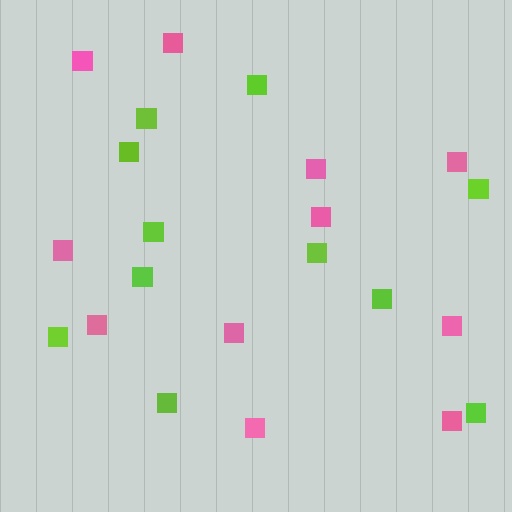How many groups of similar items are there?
There are 2 groups: one group of lime squares (11) and one group of pink squares (11).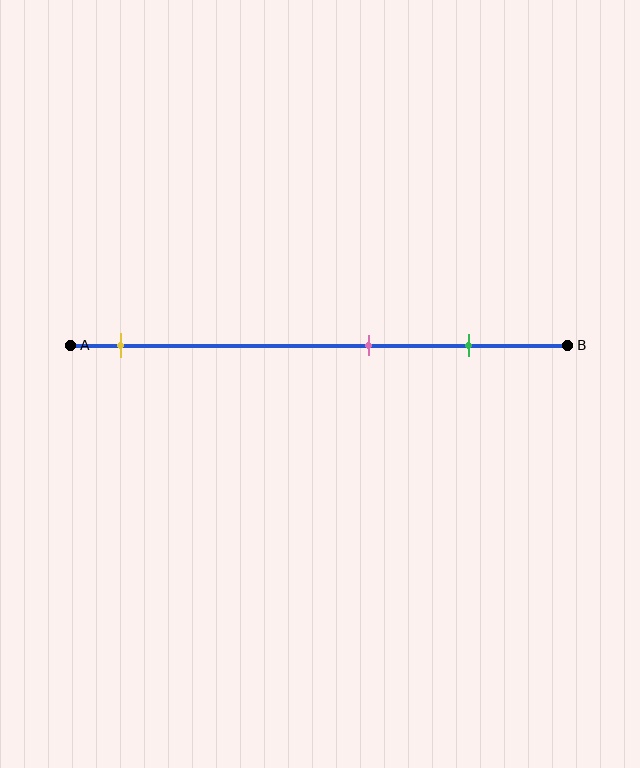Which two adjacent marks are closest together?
The pink and green marks are the closest adjacent pair.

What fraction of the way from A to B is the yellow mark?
The yellow mark is approximately 10% (0.1) of the way from A to B.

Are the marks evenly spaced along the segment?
No, the marks are not evenly spaced.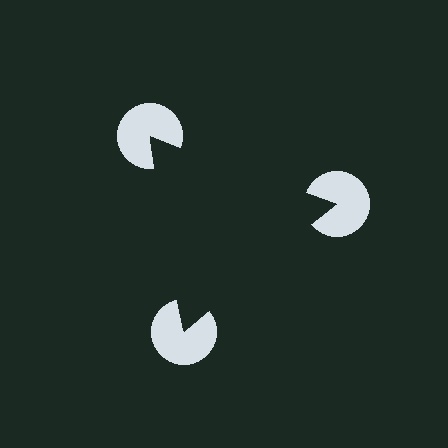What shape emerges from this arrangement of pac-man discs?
An illusory triangle — its edges are inferred from the aligned wedge cuts in the pac-man discs, not physically drawn.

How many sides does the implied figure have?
3 sides.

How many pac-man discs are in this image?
There are 3 — one at each vertex of the illusory triangle.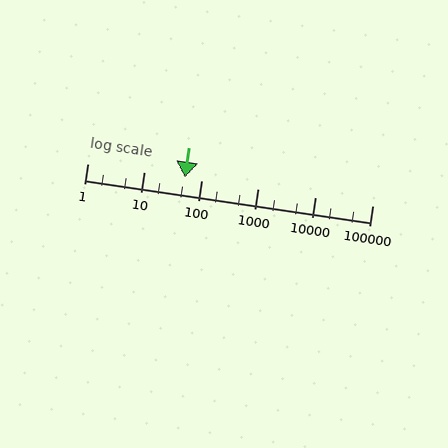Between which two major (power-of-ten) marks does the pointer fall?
The pointer is between 10 and 100.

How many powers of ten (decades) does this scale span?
The scale spans 5 decades, from 1 to 100000.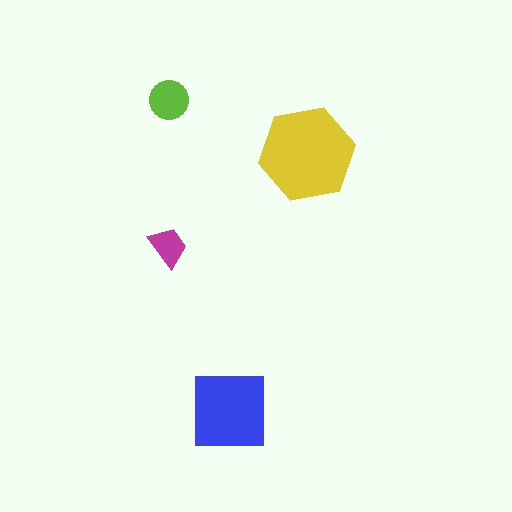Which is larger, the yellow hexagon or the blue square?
The yellow hexagon.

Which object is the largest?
The yellow hexagon.